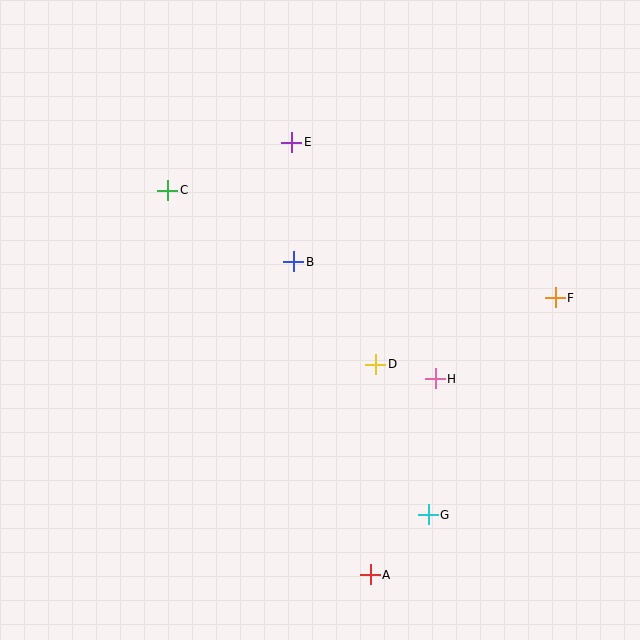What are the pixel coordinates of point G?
Point G is at (428, 515).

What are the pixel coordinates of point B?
Point B is at (294, 262).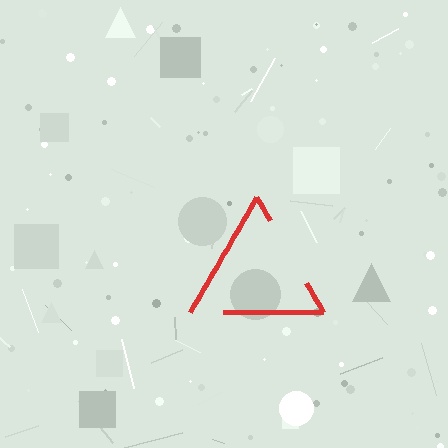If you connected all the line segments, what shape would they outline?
They would outline a triangle.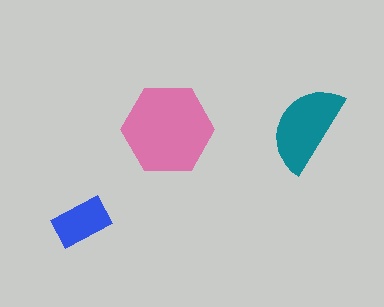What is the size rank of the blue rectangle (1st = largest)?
3rd.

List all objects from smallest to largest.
The blue rectangle, the teal semicircle, the pink hexagon.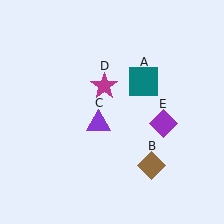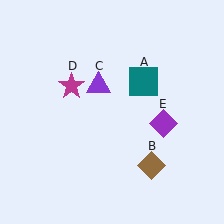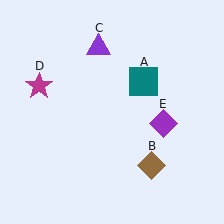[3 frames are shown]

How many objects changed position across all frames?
2 objects changed position: purple triangle (object C), magenta star (object D).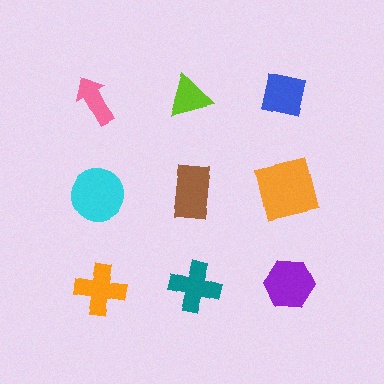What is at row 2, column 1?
A cyan circle.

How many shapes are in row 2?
3 shapes.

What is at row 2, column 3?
An orange square.